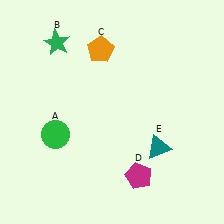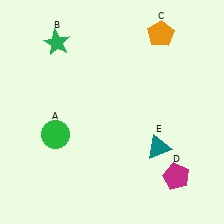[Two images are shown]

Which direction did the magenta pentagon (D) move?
The magenta pentagon (D) moved right.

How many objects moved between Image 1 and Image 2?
2 objects moved between the two images.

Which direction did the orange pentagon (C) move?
The orange pentagon (C) moved right.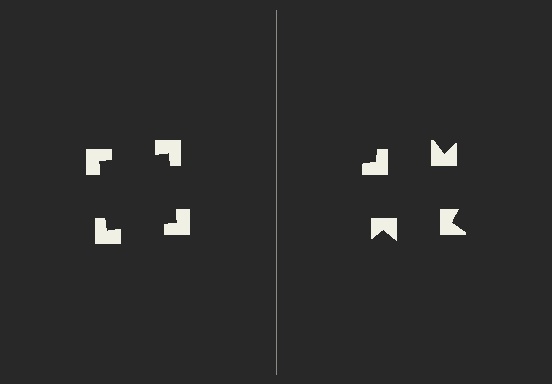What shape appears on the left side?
An illusory square.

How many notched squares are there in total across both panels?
8 — 4 on each side.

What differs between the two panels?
The notched squares are positioned identically on both sides; only the wedge orientations differ. On the left they align to a square; on the right they are misaligned.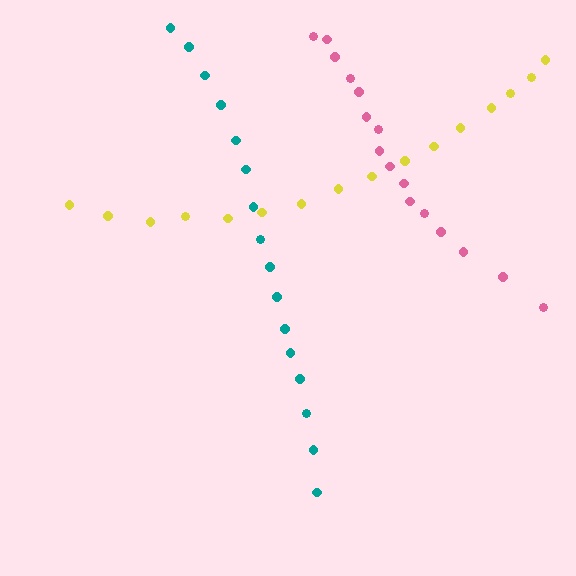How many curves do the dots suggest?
There are 3 distinct paths.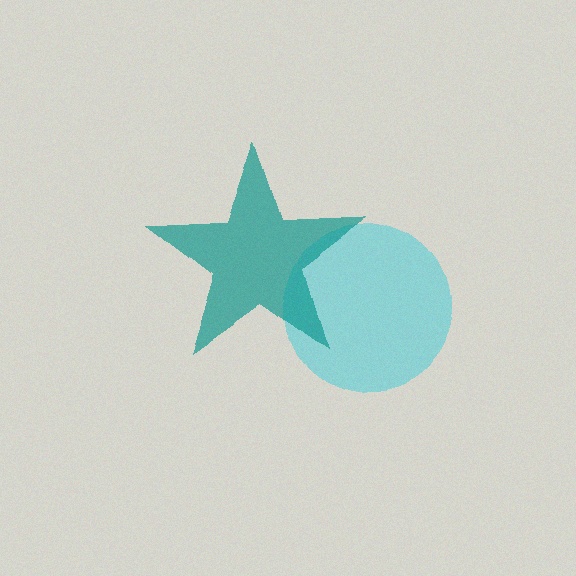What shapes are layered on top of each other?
The layered shapes are: a cyan circle, a teal star.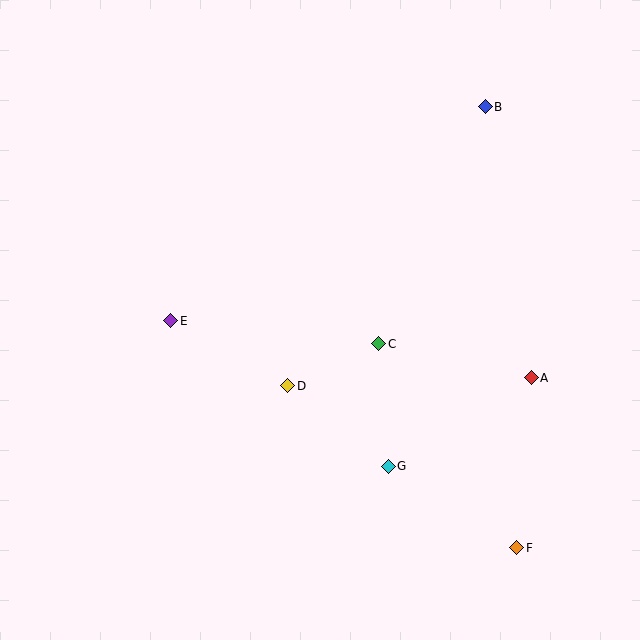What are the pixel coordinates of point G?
Point G is at (388, 466).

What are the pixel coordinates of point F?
Point F is at (517, 548).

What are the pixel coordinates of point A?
Point A is at (531, 378).